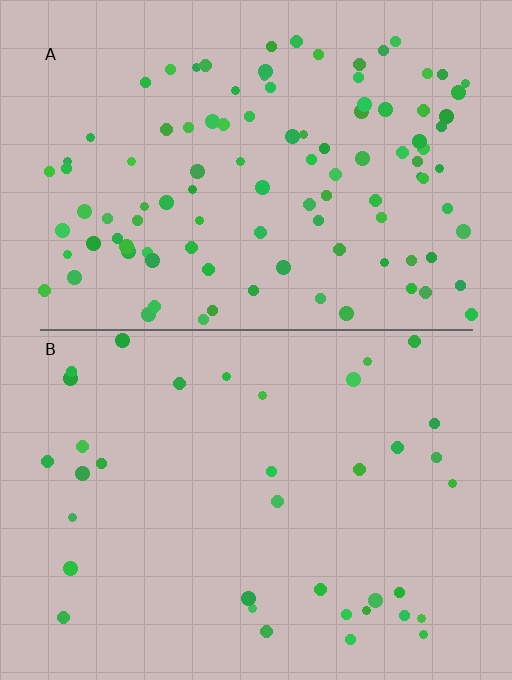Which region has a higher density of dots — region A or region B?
A (the top).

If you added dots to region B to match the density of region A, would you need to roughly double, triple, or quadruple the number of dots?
Approximately triple.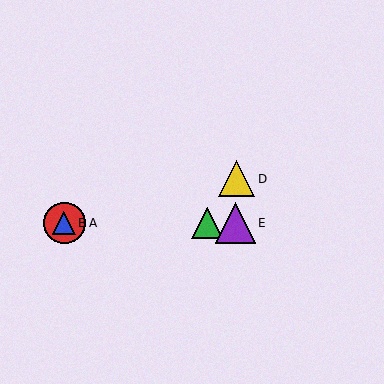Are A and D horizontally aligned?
No, A is at y≈223 and D is at y≈179.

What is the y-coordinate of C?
Object C is at y≈223.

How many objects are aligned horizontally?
4 objects (A, B, C, E) are aligned horizontally.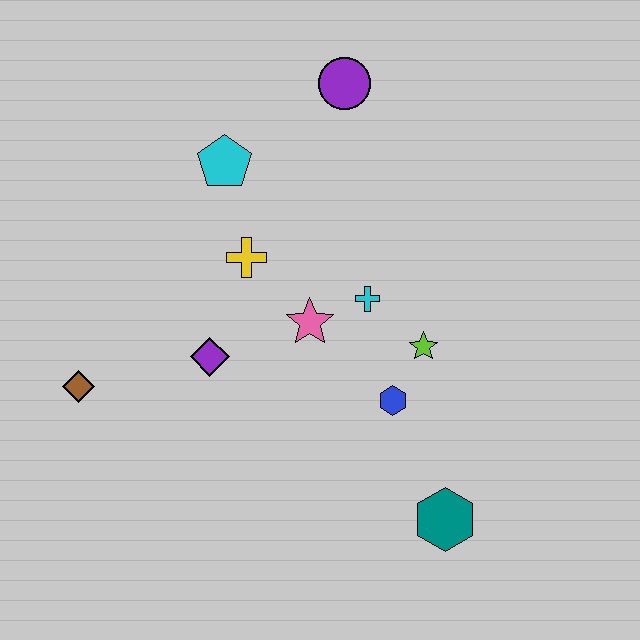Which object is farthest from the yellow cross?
The teal hexagon is farthest from the yellow cross.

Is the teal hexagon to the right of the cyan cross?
Yes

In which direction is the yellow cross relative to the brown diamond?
The yellow cross is to the right of the brown diamond.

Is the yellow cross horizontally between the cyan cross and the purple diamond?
Yes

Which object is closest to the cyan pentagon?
The yellow cross is closest to the cyan pentagon.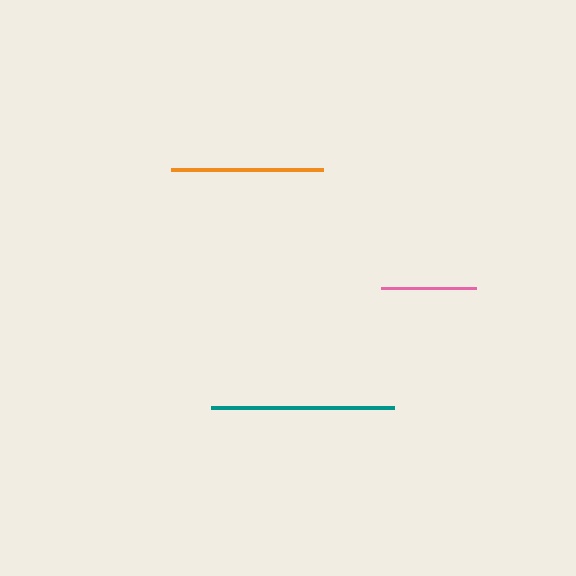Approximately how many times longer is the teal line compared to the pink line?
The teal line is approximately 1.9 times the length of the pink line.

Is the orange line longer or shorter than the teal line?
The teal line is longer than the orange line.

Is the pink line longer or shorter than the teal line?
The teal line is longer than the pink line.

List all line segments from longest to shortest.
From longest to shortest: teal, orange, pink.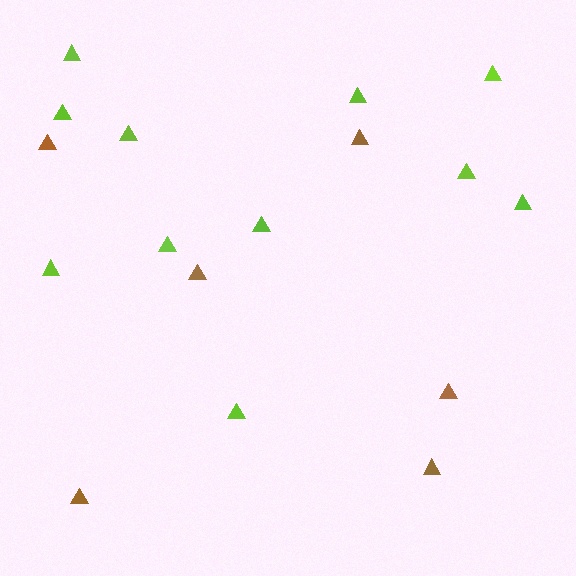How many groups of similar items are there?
There are 2 groups: one group of lime triangles (11) and one group of brown triangles (6).